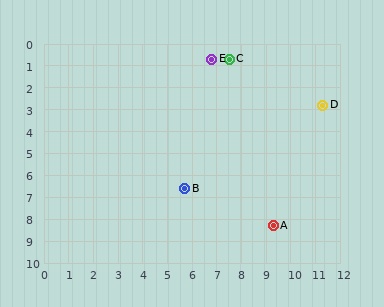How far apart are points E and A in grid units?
Points E and A are about 8.0 grid units apart.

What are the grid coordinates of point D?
Point D is at approximately (11.3, 2.8).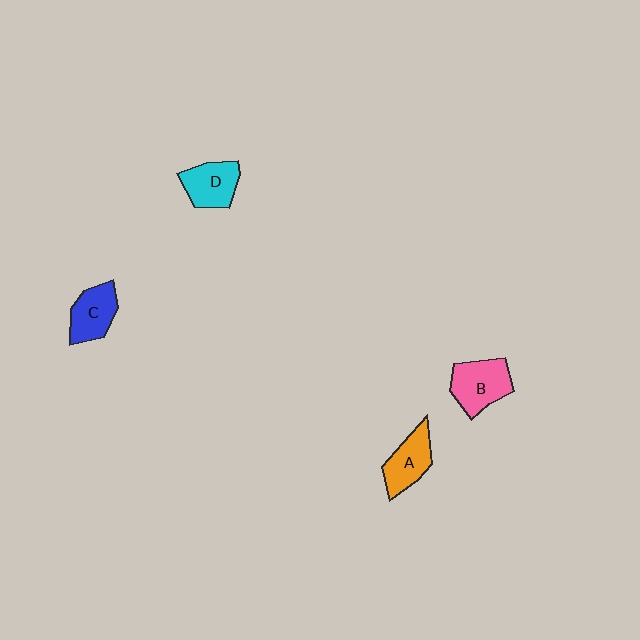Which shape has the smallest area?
Shape C (blue).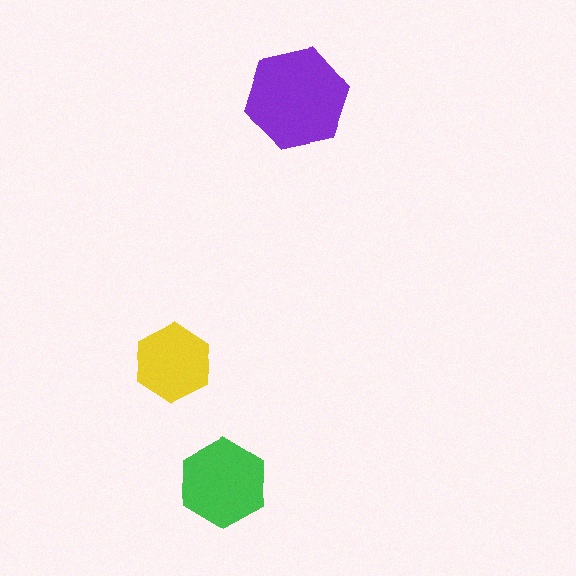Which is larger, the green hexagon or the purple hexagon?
The purple one.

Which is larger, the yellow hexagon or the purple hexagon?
The purple one.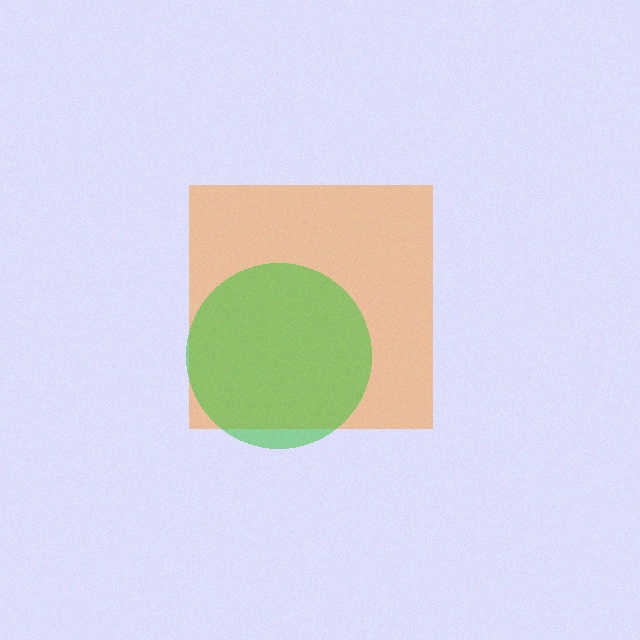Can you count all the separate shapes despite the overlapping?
Yes, there are 2 separate shapes.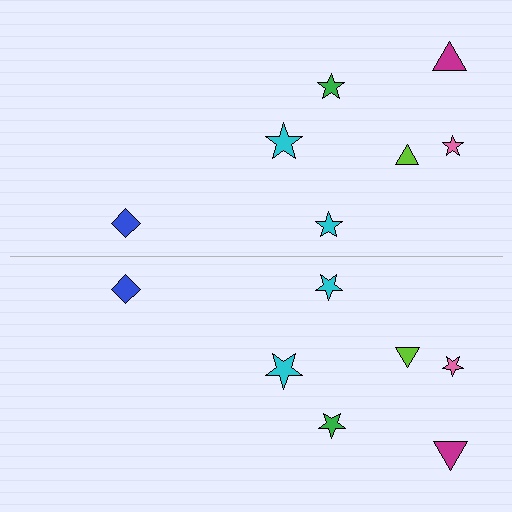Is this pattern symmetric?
Yes, this pattern has bilateral (reflection) symmetry.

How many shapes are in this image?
There are 14 shapes in this image.